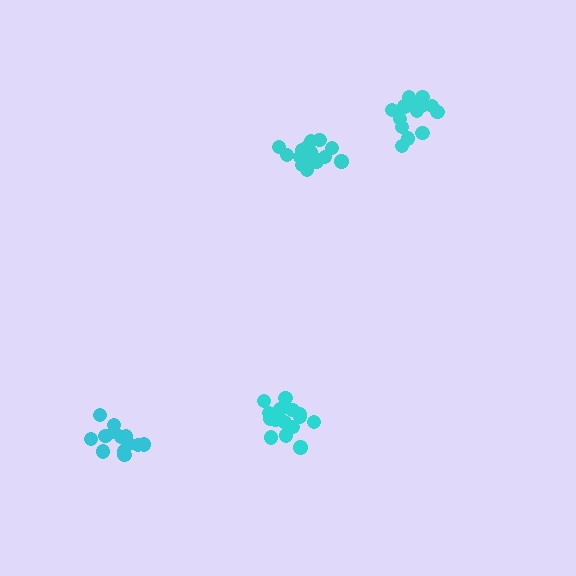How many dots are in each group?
Group 1: 14 dots, Group 2: 15 dots, Group 3: 15 dots, Group 4: 15 dots (59 total).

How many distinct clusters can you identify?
There are 4 distinct clusters.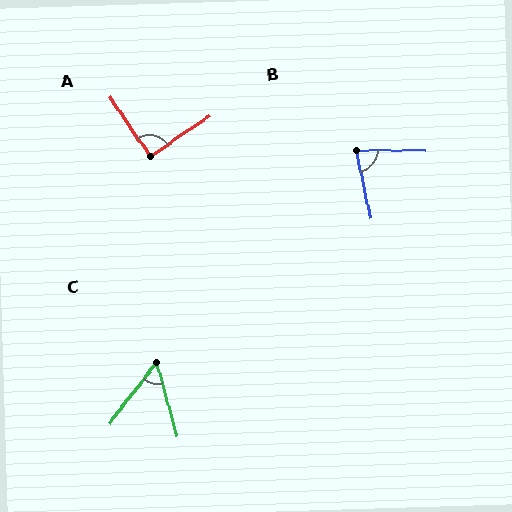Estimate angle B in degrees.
Approximately 77 degrees.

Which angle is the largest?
A, at approximately 90 degrees.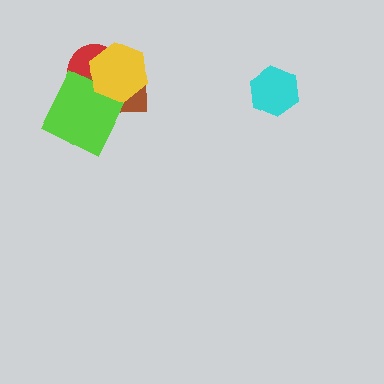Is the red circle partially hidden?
Yes, it is partially covered by another shape.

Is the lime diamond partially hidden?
Yes, it is partially covered by another shape.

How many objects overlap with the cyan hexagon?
0 objects overlap with the cyan hexagon.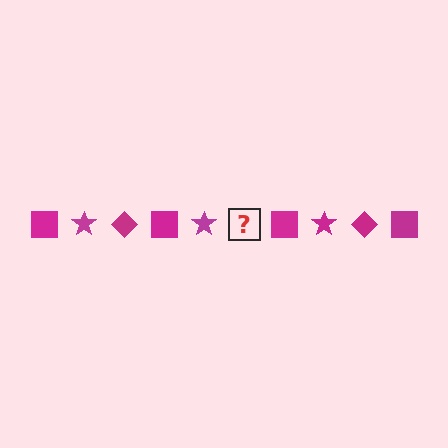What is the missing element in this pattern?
The missing element is a magenta diamond.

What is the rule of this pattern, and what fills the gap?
The rule is that the pattern cycles through square, star, diamond shapes in magenta. The gap should be filled with a magenta diamond.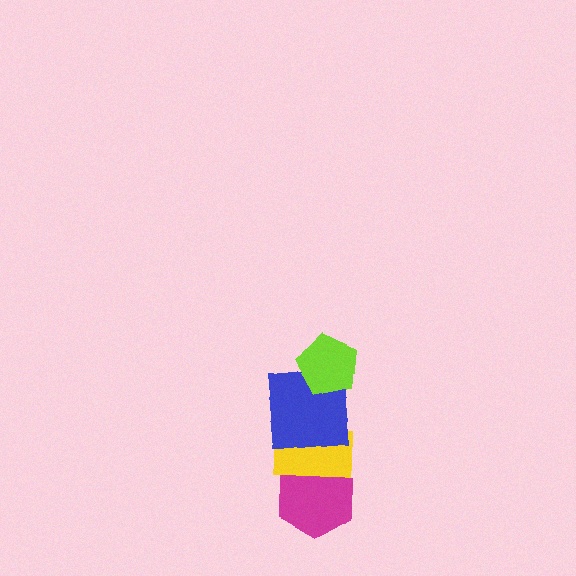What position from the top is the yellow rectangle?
The yellow rectangle is 3rd from the top.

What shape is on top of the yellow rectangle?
The blue square is on top of the yellow rectangle.